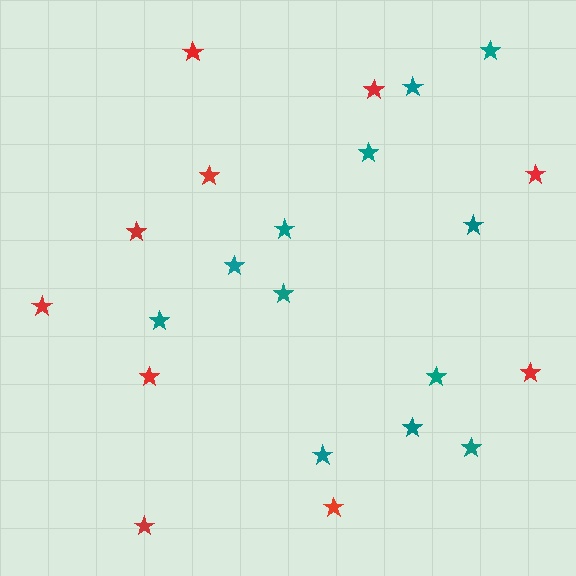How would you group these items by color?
There are 2 groups: one group of red stars (10) and one group of teal stars (12).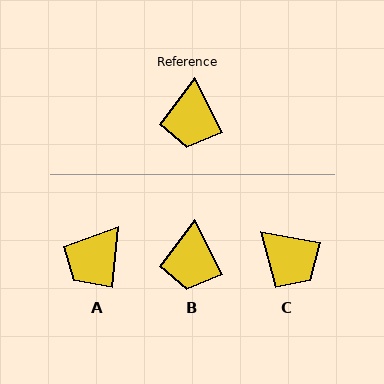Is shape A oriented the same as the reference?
No, it is off by about 33 degrees.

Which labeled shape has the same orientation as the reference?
B.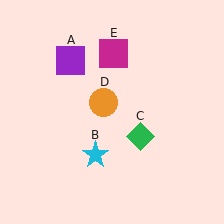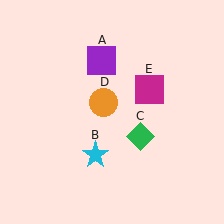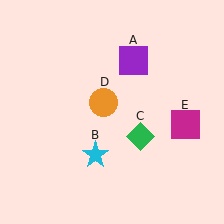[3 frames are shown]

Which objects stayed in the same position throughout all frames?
Cyan star (object B) and green diamond (object C) and orange circle (object D) remained stationary.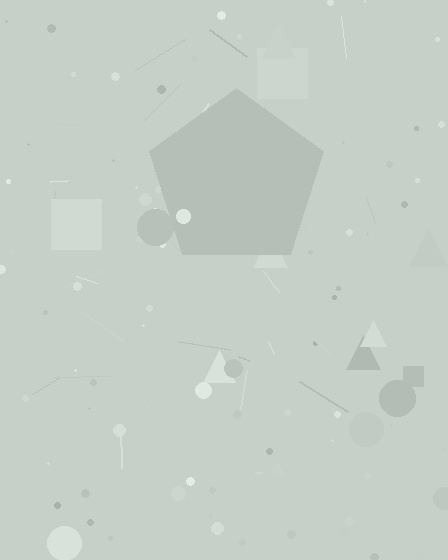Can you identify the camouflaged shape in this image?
The camouflaged shape is a pentagon.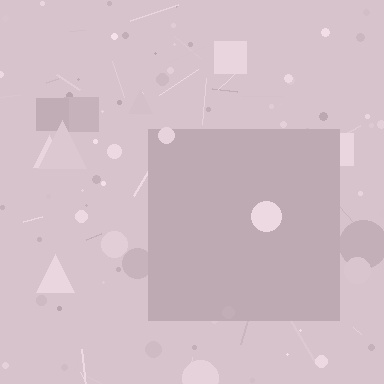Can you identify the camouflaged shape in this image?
The camouflaged shape is a square.